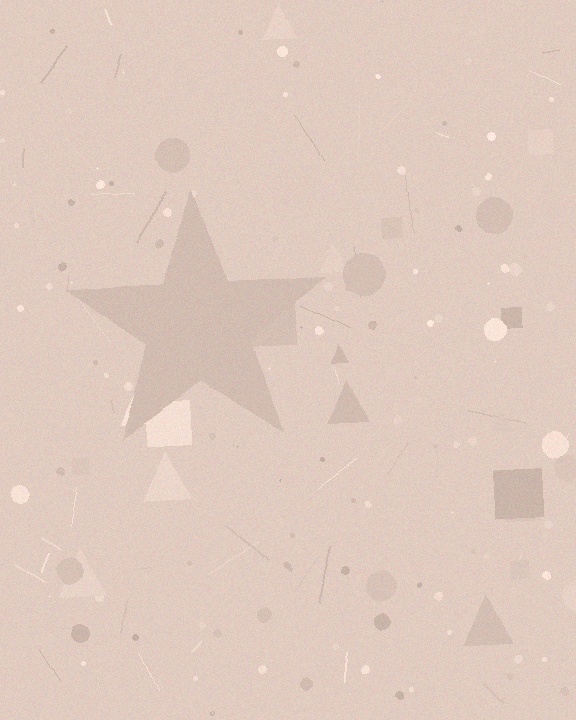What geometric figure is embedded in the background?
A star is embedded in the background.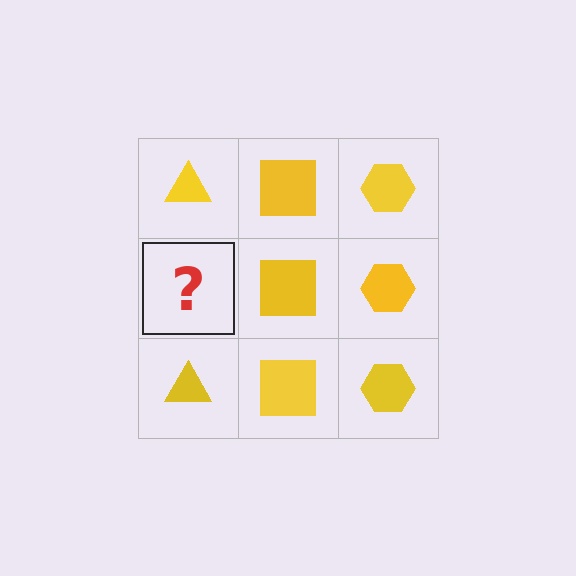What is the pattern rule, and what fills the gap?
The rule is that each column has a consistent shape. The gap should be filled with a yellow triangle.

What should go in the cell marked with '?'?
The missing cell should contain a yellow triangle.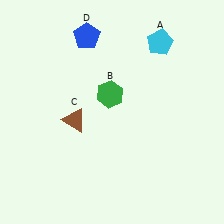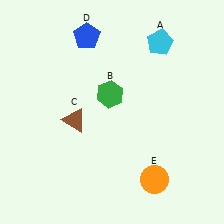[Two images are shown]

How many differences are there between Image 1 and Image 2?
There is 1 difference between the two images.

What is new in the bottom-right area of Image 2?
An orange circle (E) was added in the bottom-right area of Image 2.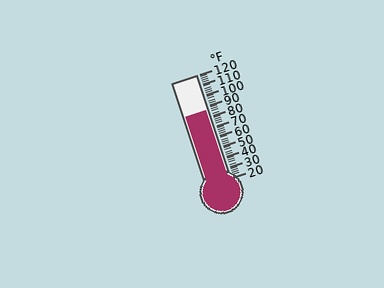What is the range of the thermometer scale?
The thermometer scale ranges from 20°F to 120°F.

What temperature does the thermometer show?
The thermometer shows approximately 86°F.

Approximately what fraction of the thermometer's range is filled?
The thermometer is filled to approximately 65% of its range.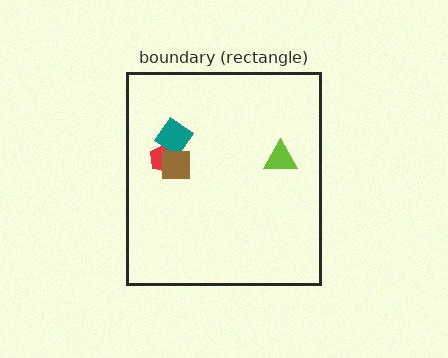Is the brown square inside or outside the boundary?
Inside.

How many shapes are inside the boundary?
4 inside, 0 outside.